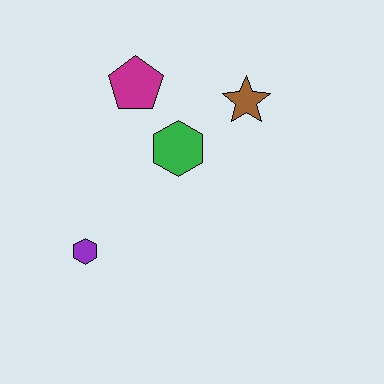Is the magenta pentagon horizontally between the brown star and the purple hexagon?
Yes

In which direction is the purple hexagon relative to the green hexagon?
The purple hexagon is below the green hexagon.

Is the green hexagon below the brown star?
Yes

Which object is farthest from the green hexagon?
The purple hexagon is farthest from the green hexagon.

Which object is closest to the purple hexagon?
The green hexagon is closest to the purple hexagon.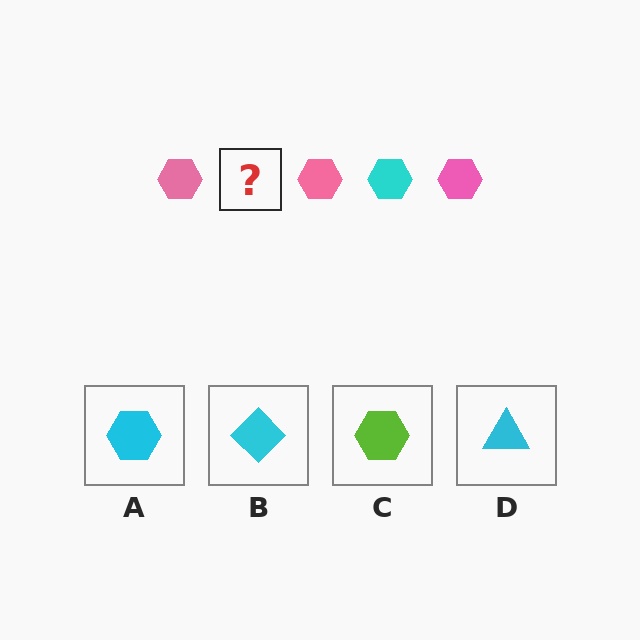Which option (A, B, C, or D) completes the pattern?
A.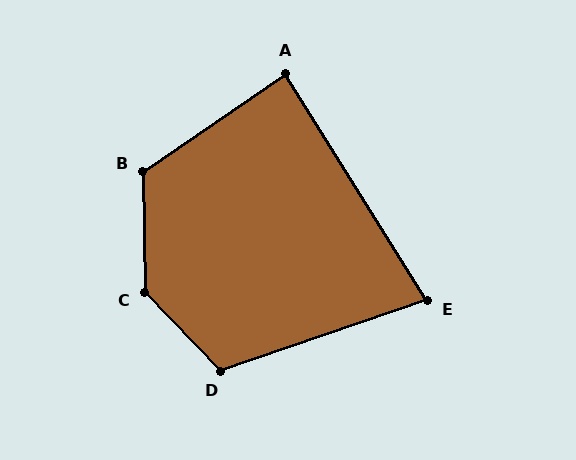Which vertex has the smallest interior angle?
E, at approximately 77 degrees.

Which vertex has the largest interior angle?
C, at approximately 137 degrees.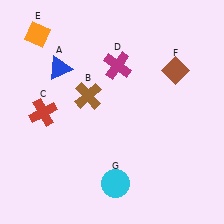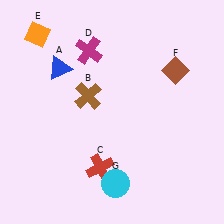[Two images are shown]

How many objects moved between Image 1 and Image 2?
2 objects moved between the two images.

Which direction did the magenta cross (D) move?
The magenta cross (D) moved left.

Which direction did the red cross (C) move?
The red cross (C) moved right.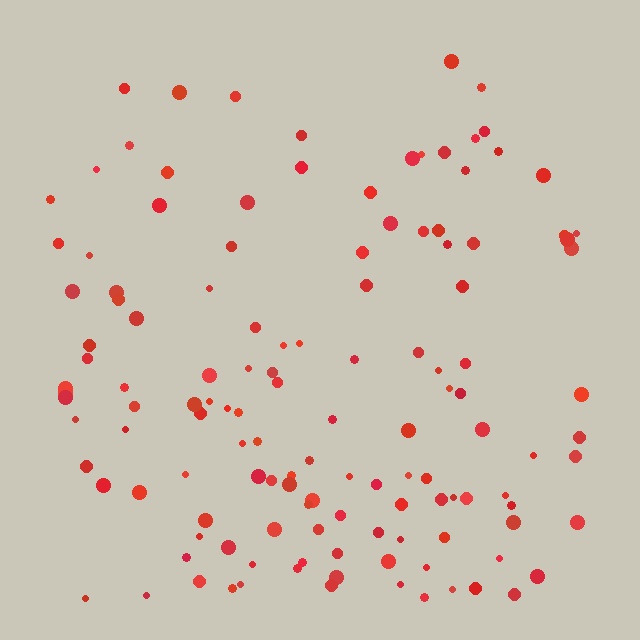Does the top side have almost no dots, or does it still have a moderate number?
Still a moderate number, just noticeably fewer than the bottom.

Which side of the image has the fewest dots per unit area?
The top.